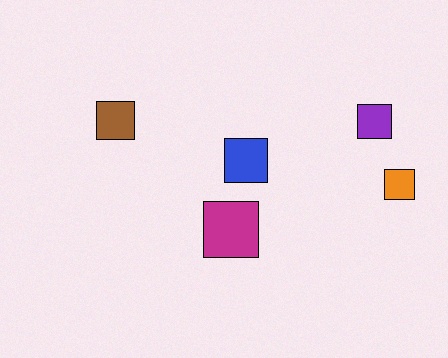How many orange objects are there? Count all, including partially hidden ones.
There is 1 orange object.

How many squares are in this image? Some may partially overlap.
There are 5 squares.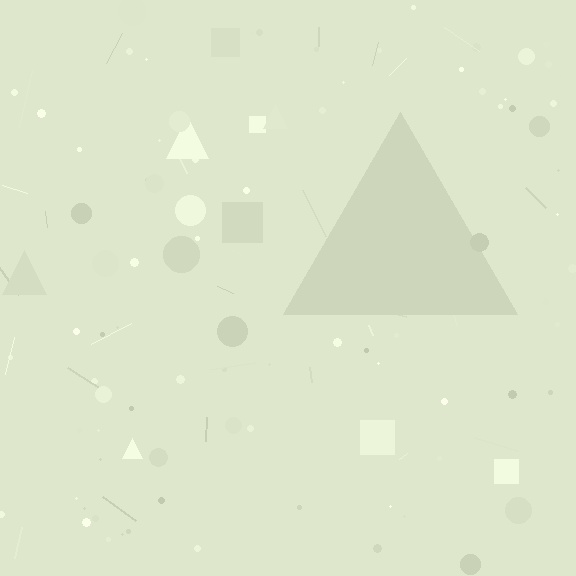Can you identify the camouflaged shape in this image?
The camouflaged shape is a triangle.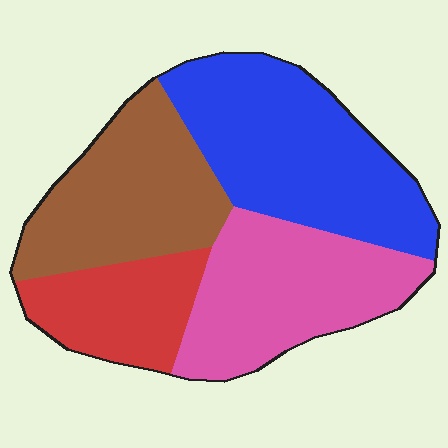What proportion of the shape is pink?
Pink takes up about one quarter (1/4) of the shape.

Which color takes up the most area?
Blue, at roughly 30%.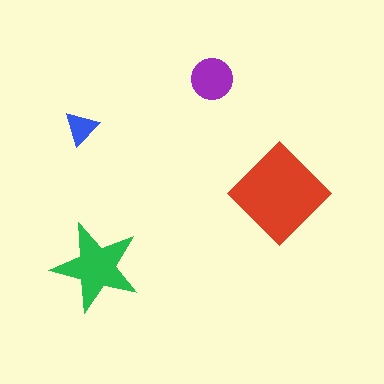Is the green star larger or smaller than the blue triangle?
Larger.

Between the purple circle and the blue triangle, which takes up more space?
The purple circle.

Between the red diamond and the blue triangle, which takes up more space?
The red diamond.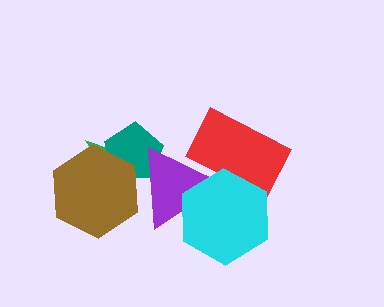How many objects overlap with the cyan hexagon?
2 objects overlap with the cyan hexagon.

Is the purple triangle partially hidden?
Yes, it is partially covered by another shape.